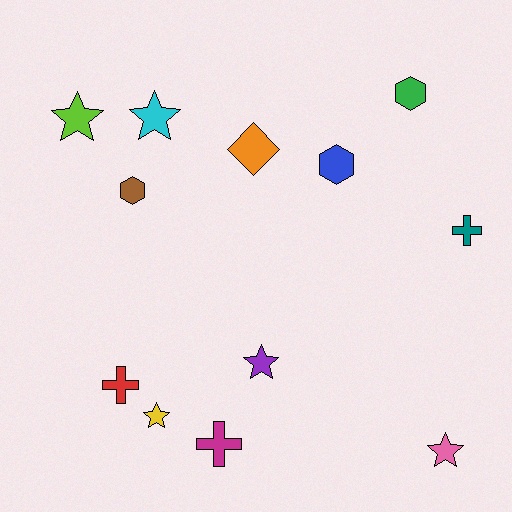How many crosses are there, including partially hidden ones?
There are 3 crosses.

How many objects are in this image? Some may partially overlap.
There are 12 objects.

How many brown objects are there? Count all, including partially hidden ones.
There is 1 brown object.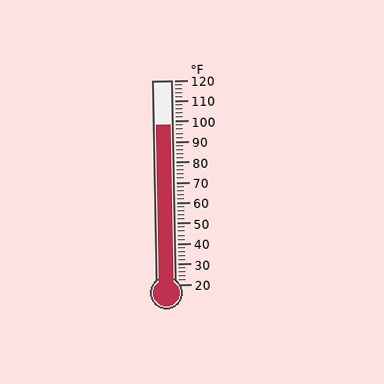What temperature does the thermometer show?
The thermometer shows approximately 98°F.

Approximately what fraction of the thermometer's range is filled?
The thermometer is filled to approximately 80% of its range.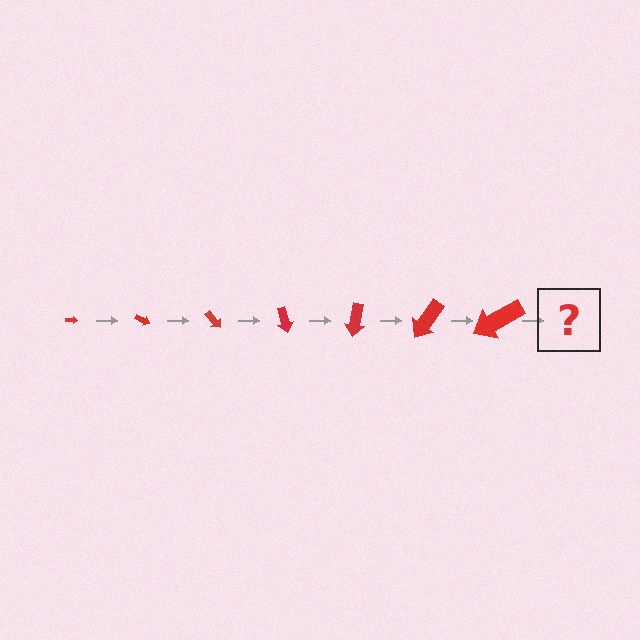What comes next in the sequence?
The next element should be an arrow, larger than the previous one and rotated 175 degrees from the start.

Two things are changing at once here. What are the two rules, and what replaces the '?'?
The two rules are that the arrow grows larger each step and it rotates 25 degrees each step. The '?' should be an arrow, larger than the previous one and rotated 175 degrees from the start.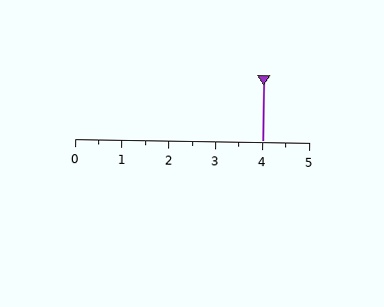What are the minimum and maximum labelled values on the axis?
The axis runs from 0 to 5.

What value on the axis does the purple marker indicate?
The marker indicates approximately 4.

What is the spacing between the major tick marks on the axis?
The major ticks are spaced 1 apart.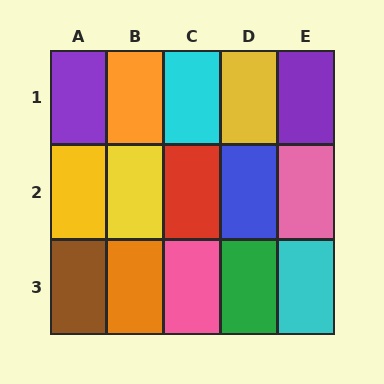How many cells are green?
1 cell is green.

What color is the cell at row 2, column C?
Red.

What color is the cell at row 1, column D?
Yellow.